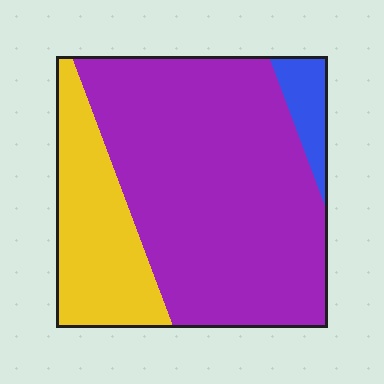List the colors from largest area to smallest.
From largest to smallest: purple, yellow, blue.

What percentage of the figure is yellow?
Yellow takes up between a sixth and a third of the figure.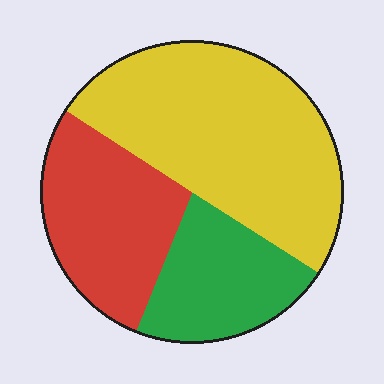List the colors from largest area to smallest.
From largest to smallest: yellow, red, green.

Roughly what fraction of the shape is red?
Red covers 28% of the shape.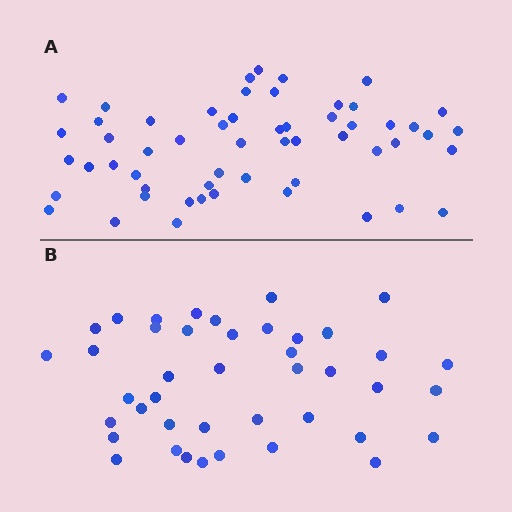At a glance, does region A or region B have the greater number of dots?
Region A (the top region) has more dots.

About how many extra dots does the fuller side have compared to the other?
Region A has approximately 15 more dots than region B.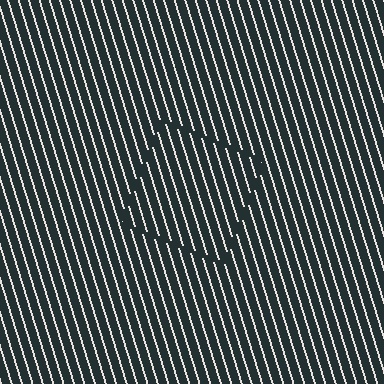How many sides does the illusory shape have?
4 sides — the line-ends trace a square.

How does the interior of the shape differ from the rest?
The interior of the shape contains the same grating, shifted by half a period — the contour is defined by the phase discontinuity where line-ends from the inner and outer gratings abut.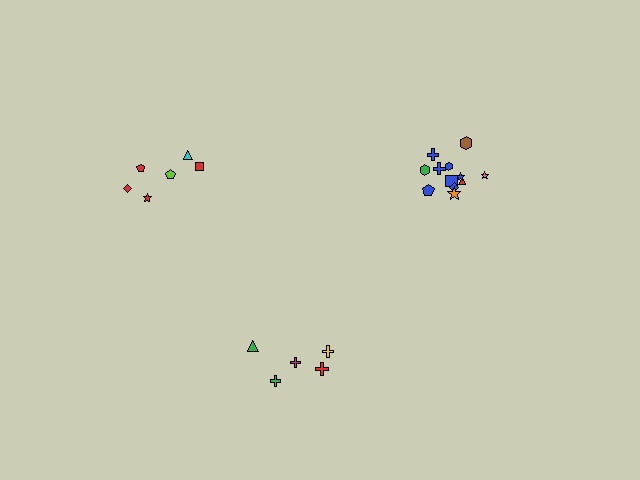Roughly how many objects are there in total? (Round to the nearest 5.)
Roughly 25 objects in total.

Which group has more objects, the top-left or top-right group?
The top-right group.